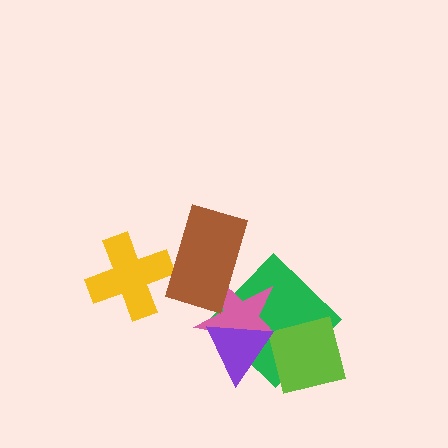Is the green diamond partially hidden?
Yes, it is partially covered by another shape.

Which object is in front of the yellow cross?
The brown rectangle is in front of the yellow cross.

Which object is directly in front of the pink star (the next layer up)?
The brown rectangle is directly in front of the pink star.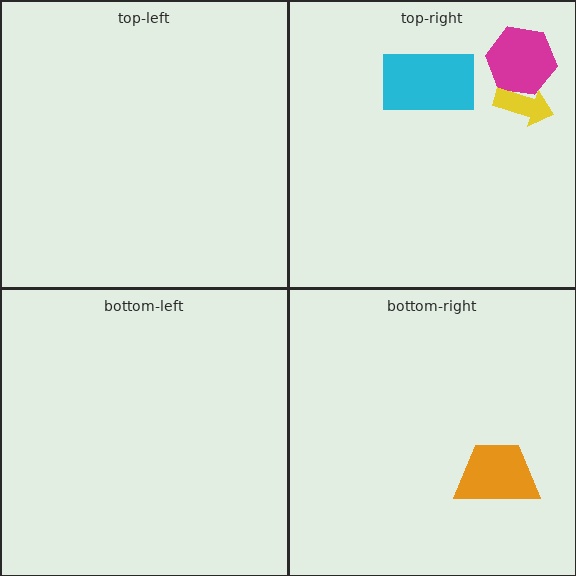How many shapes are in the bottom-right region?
1.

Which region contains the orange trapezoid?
The bottom-right region.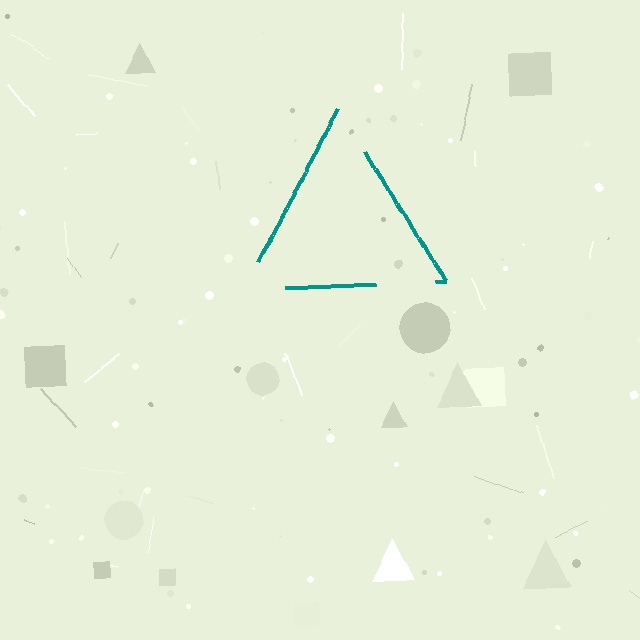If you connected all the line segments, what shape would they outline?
They would outline a triangle.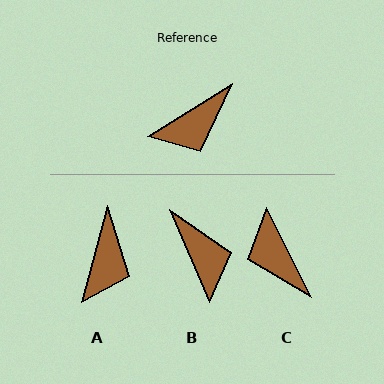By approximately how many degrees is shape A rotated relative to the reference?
Approximately 44 degrees counter-clockwise.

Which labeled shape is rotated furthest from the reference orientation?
C, about 95 degrees away.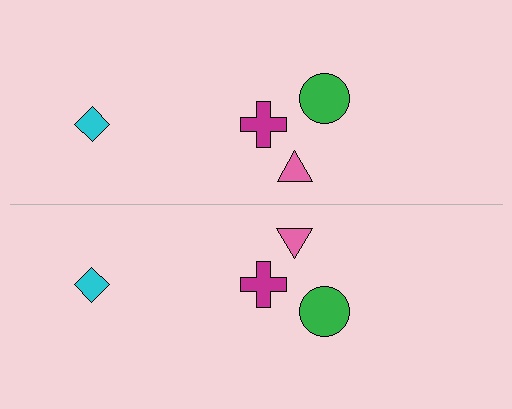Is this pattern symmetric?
Yes, this pattern has bilateral (reflection) symmetry.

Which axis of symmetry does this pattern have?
The pattern has a horizontal axis of symmetry running through the center of the image.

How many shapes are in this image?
There are 8 shapes in this image.